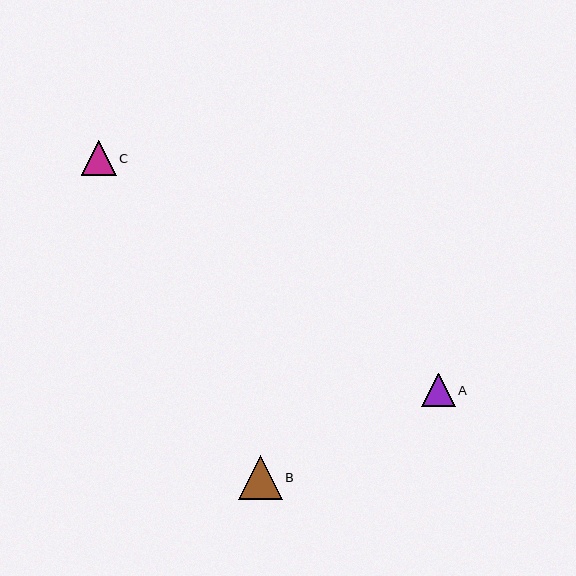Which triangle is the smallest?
Triangle A is the smallest with a size of approximately 33 pixels.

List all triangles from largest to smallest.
From largest to smallest: B, C, A.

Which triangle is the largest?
Triangle B is the largest with a size of approximately 44 pixels.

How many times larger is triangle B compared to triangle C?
Triangle B is approximately 1.3 times the size of triangle C.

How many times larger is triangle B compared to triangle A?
Triangle B is approximately 1.3 times the size of triangle A.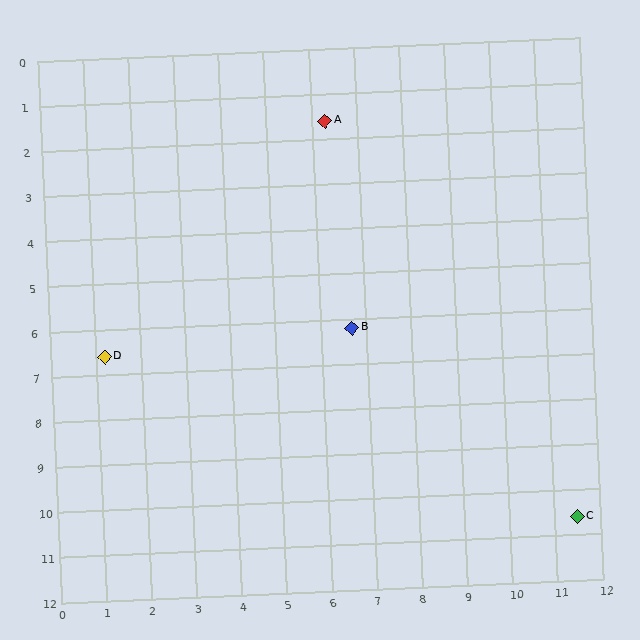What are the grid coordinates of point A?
Point A is at approximately (6.3, 1.6).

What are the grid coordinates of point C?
Point C is at approximately (11.5, 10.6).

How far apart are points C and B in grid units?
Points C and B are about 6.5 grid units apart.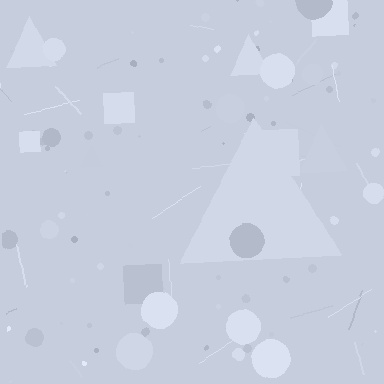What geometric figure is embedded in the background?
A triangle is embedded in the background.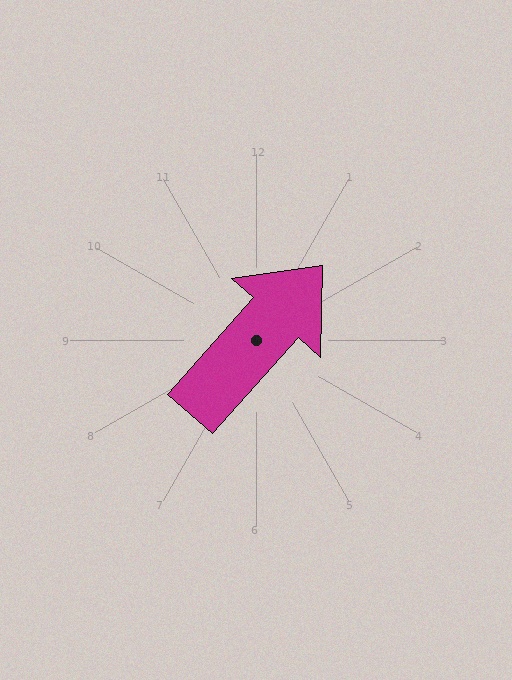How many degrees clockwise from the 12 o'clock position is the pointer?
Approximately 42 degrees.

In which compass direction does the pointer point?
Northeast.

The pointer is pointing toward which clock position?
Roughly 1 o'clock.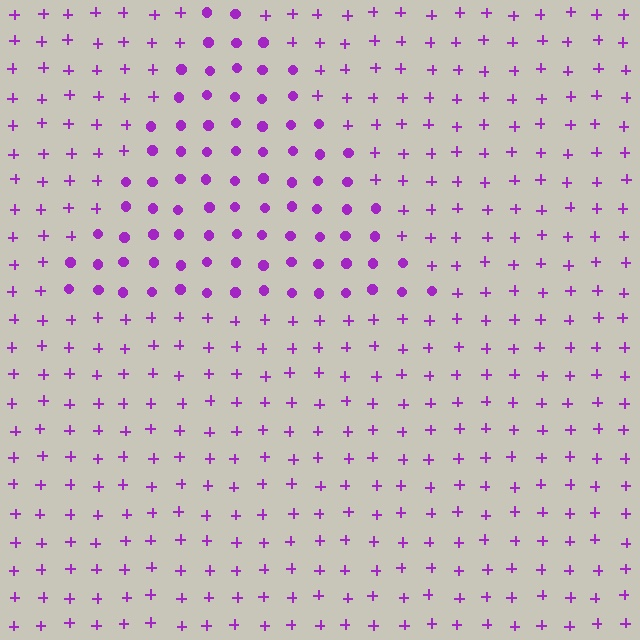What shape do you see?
I see a triangle.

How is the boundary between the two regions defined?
The boundary is defined by a change in element shape: circles inside vs. plus signs outside. All elements share the same color and spacing.